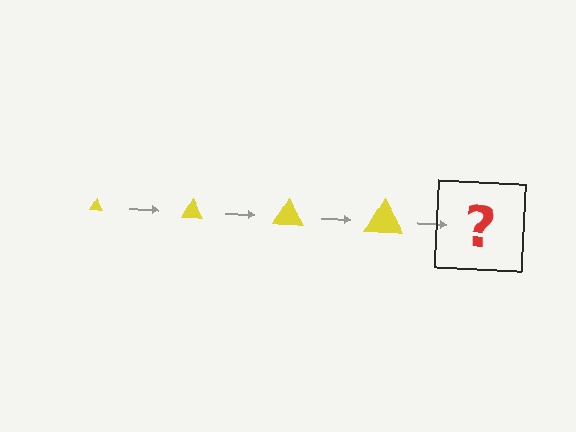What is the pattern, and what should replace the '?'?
The pattern is that the triangle gets progressively larger each step. The '?' should be a yellow triangle, larger than the previous one.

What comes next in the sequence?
The next element should be a yellow triangle, larger than the previous one.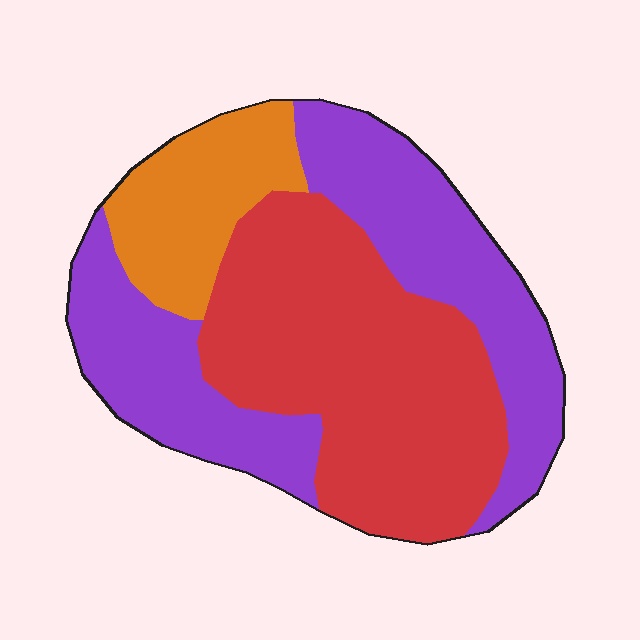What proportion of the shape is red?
Red covers around 45% of the shape.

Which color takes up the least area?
Orange, at roughly 15%.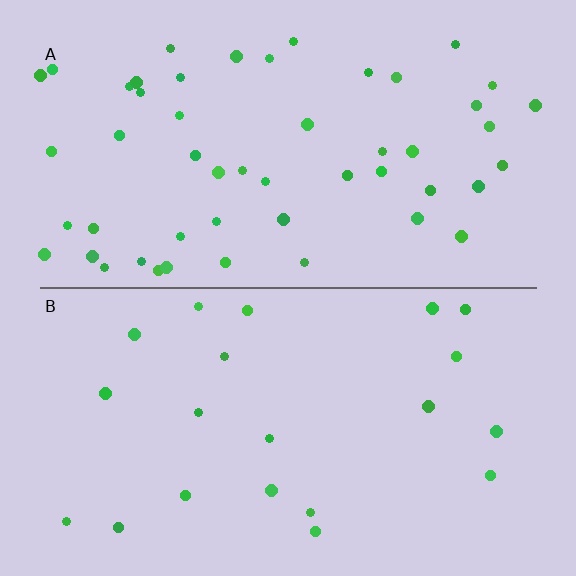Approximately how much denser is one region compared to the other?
Approximately 2.5× — region A over region B.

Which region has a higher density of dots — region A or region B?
A (the top).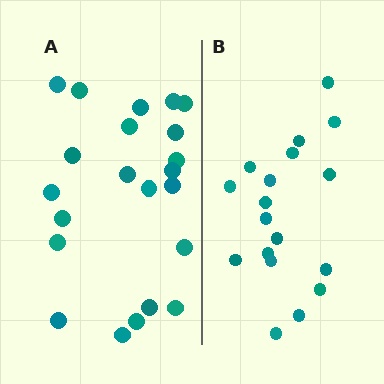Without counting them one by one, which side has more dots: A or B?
Region A (the left region) has more dots.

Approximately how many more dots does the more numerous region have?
Region A has about 4 more dots than region B.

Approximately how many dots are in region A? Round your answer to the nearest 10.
About 20 dots. (The exact count is 22, which rounds to 20.)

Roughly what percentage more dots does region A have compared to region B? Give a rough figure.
About 20% more.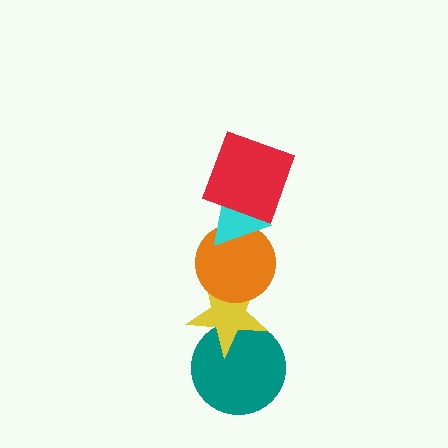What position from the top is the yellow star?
The yellow star is 4th from the top.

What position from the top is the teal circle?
The teal circle is 5th from the top.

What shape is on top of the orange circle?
The cyan triangle is on top of the orange circle.